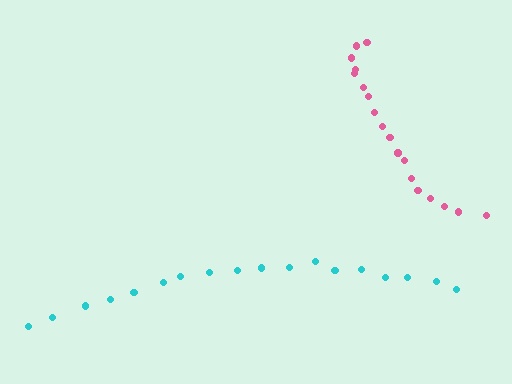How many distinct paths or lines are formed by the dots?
There are 2 distinct paths.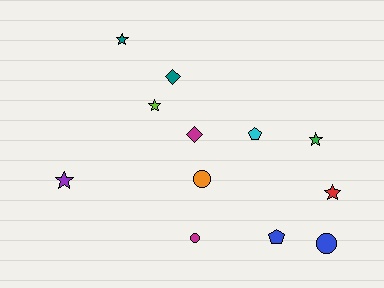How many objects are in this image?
There are 12 objects.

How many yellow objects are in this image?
There are no yellow objects.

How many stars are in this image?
There are 5 stars.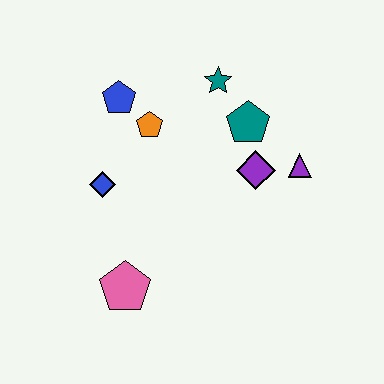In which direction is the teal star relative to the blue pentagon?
The teal star is to the right of the blue pentagon.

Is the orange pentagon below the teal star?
Yes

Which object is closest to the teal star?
The teal pentagon is closest to the teal star.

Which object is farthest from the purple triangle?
The pink pentagon is farthest from the purple triangle.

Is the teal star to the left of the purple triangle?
Yes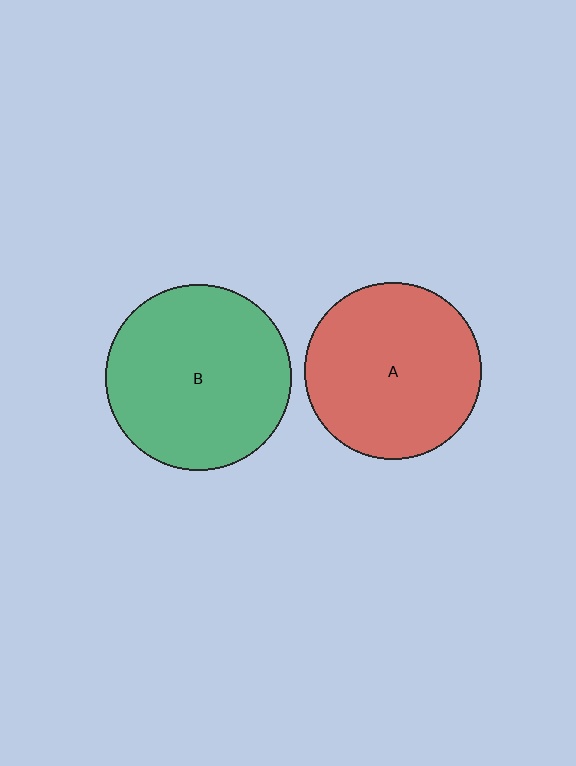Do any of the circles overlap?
No, none of the circles overlap.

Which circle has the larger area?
Circle B (green).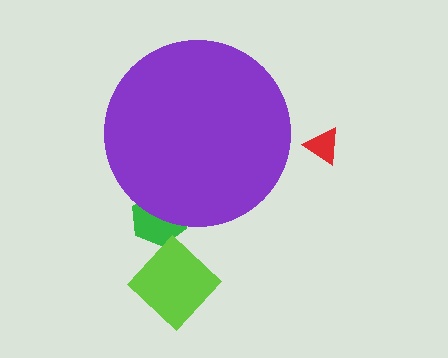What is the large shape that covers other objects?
A purple circle.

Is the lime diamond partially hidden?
No, the lime diamond is fully visible.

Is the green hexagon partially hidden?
Yes, the green hexagon is partially hidden behind the purple circle.